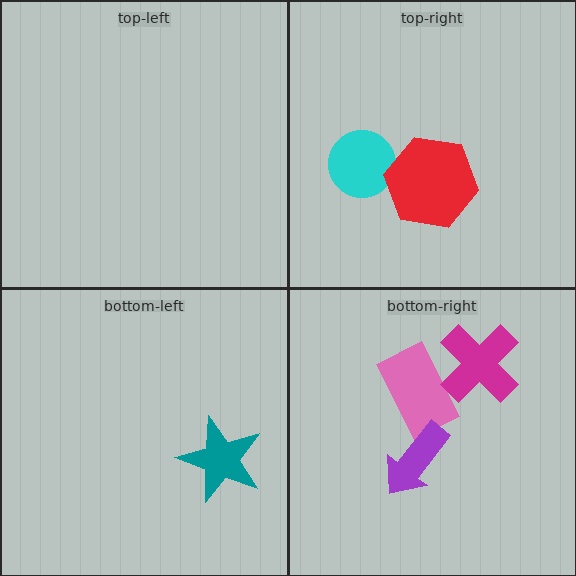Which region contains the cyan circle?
The top-right region.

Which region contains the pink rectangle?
The bottom-right region.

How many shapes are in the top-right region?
2.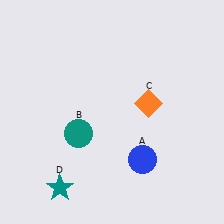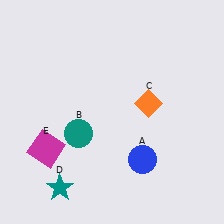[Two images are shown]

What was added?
A magenta square (E) was added in Image 2.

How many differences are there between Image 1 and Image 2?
There is 1 difference between the two images.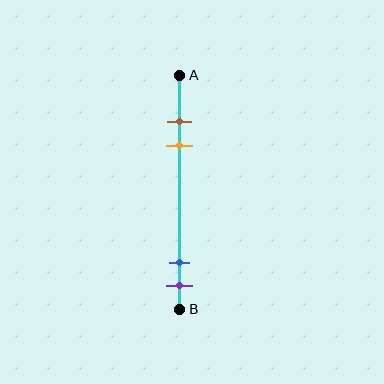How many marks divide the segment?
There are 4 marks dividing the segment.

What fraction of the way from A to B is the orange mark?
The orange mark is approximately 30% (0.3) of the way from A to B.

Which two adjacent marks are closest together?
The brown and orange marks are the closest adjacent pair.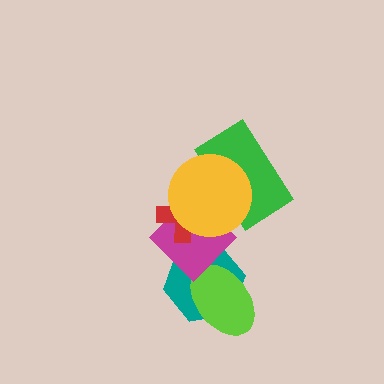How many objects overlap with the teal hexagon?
2 objects overlap with the teal hexagon.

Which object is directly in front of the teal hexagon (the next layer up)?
The lime ellipse is directly in front of the teal hexagon.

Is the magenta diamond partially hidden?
Yes, it is partially covered by another shape.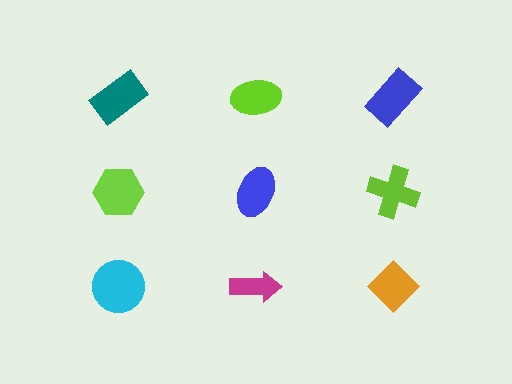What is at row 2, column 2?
A blue ellipse.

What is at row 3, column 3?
An orange diamond.